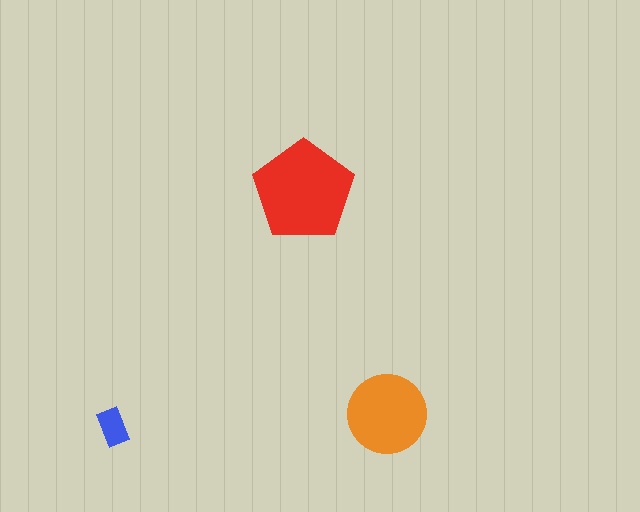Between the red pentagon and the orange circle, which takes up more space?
The red pentagon.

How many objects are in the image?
There are 3 objects in the image.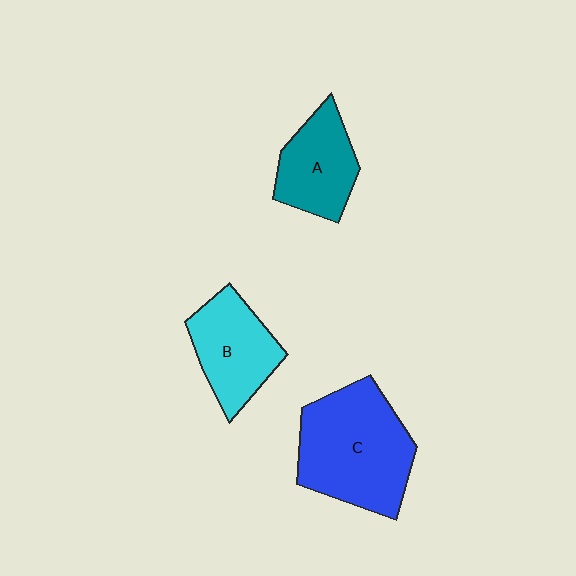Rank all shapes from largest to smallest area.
From largest to smallest: C (blue), B (cyan), A (teal).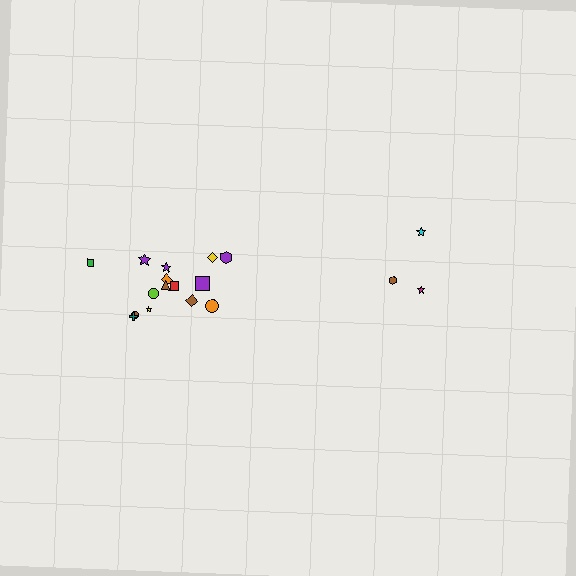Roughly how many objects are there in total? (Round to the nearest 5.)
Roughly 20 objects in total.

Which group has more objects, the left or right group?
The left group.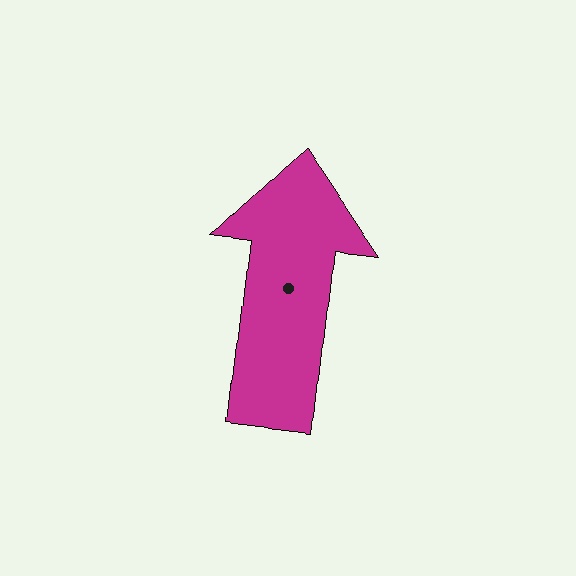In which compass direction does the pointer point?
North.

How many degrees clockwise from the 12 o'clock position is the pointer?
Approximately 7 degrees.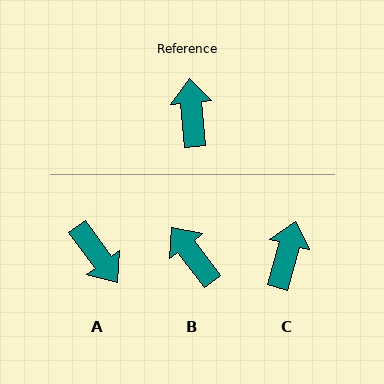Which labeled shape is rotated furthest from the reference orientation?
A, about 149 degrees away.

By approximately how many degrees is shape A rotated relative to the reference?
Approximately 149 degrees clockwise.